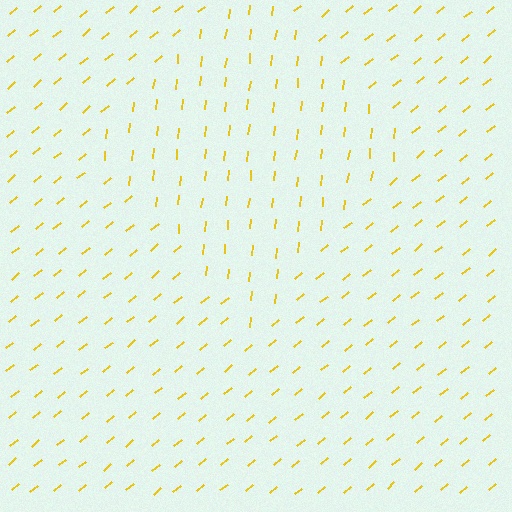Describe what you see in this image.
The image is filled with small yellow line segments. A diamond region in the image has lines oriented differently from the surrounding lines, creating a visible texture boundary.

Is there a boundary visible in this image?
Yes, there is a texture boundary formed by a change in line orientation.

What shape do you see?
I see a diamond.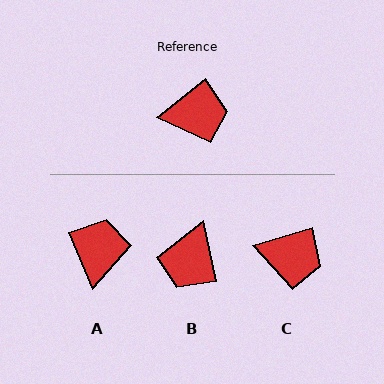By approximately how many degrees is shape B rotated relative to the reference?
Approximately 116 degrees clockwise.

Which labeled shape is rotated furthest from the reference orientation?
B, about 116 degrees away.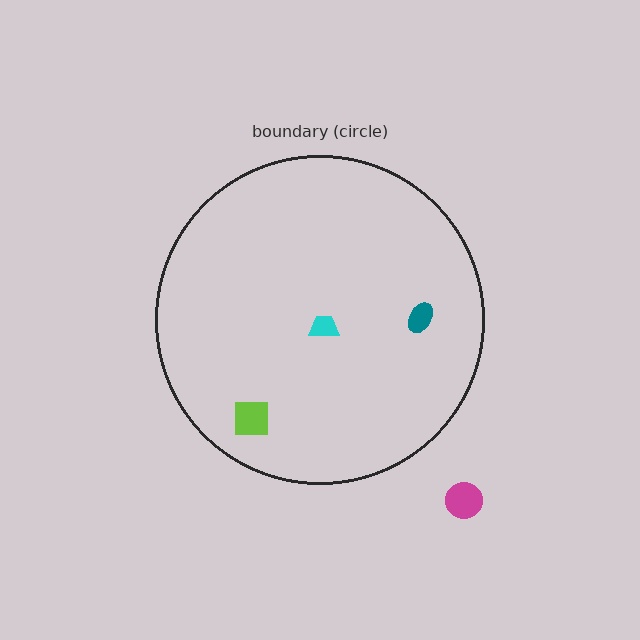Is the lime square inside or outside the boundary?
Inside.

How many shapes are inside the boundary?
3 inside, 1 outside.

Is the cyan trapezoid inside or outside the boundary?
Inside.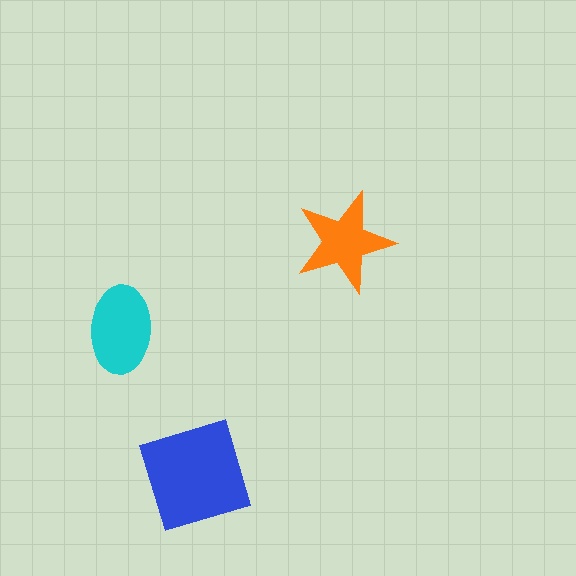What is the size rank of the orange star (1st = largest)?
3rd.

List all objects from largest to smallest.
The blue diamond, the cyan ellipse, the orange star.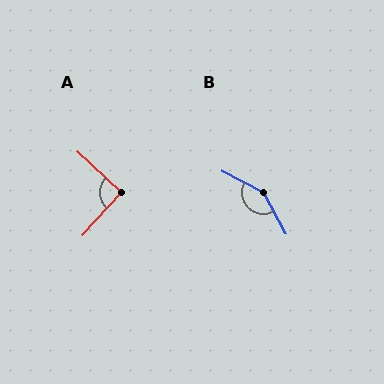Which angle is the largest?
B, at approximately 146 degrees.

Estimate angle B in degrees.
Approximately 146 degrees.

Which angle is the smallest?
A, at approximately 91 degrees.